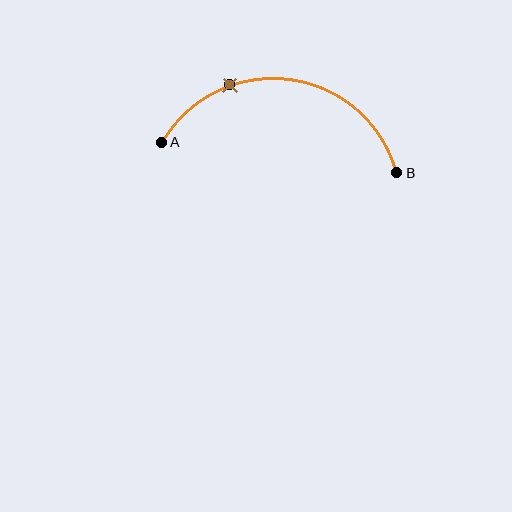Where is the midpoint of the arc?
The arc midpoint is the point on the curve farthest from the straight line joining A and B. It sits above that line.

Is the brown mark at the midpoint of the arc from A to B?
No. The brown mark lies on the arc but is closer to endpoint A. The arc midpoint would be at the point on the curve equidistant along the arc from both A and B.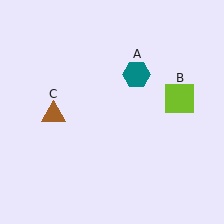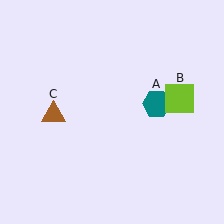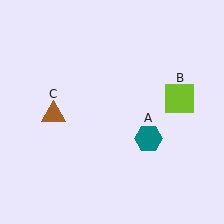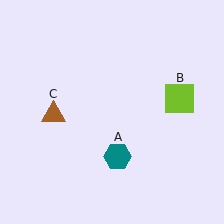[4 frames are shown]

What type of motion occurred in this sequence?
The teal hexagon (object A) rotated clockwise around the center of the scene.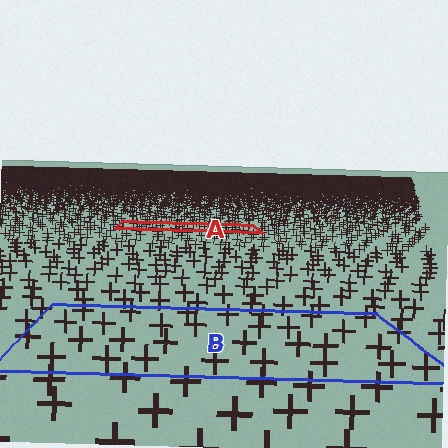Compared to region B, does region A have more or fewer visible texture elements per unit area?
Region A has more texture elements per unit area — they are packed more densely because it is farther away.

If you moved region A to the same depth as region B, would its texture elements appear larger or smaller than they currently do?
They would appear larger. At a closer depth, the same texture elements are projected at a bigger on-screen size.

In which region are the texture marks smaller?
The texture marks are smaller in region A, because it is farther away.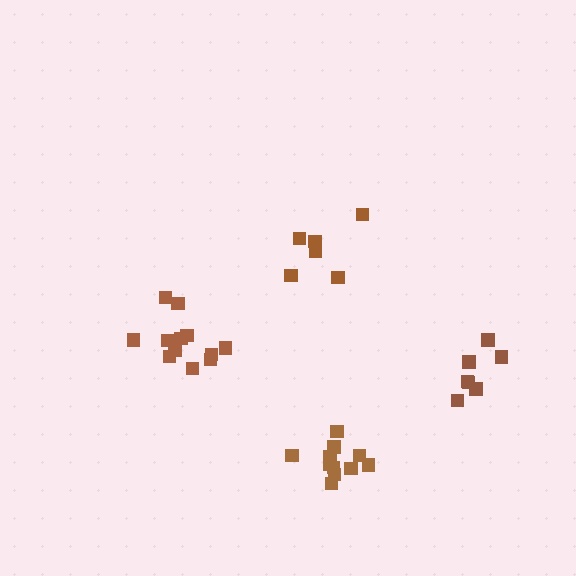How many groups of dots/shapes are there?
There are 4 groups.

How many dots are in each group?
Group 1: 7 dots, Group 2: 12 dots, Group 3: 6 dots, Group 4: 11 dots (36 total).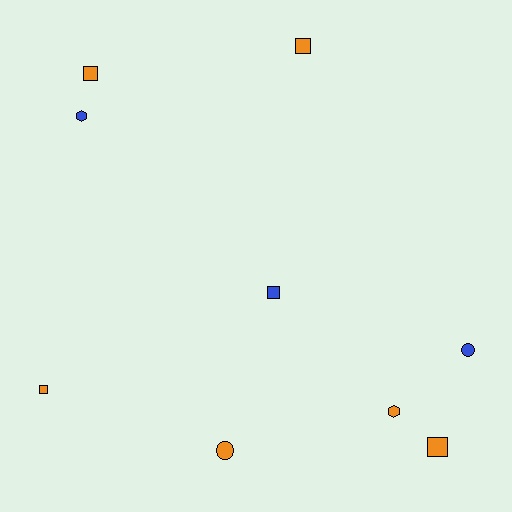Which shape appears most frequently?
Square, with 5 objects.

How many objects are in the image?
There are 9 objects.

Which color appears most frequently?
Orange, with 6 objects.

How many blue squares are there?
There is 1 blue square.